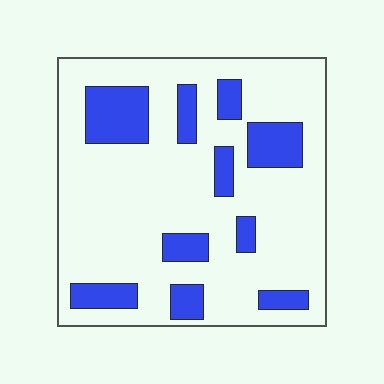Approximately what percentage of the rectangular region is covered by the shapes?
Approximately 20%.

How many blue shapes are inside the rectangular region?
10.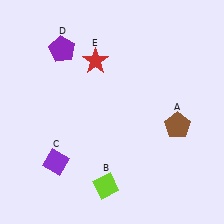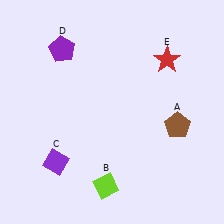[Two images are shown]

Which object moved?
The red star (E) moved right.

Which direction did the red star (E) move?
The red star (E) moved right.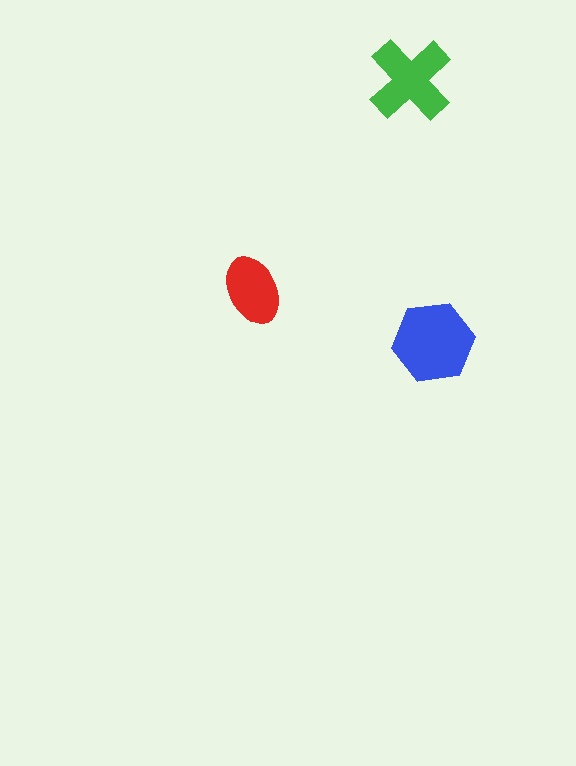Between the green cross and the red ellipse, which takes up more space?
The green cross.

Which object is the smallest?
The red ellipse.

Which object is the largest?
The blue hexagon.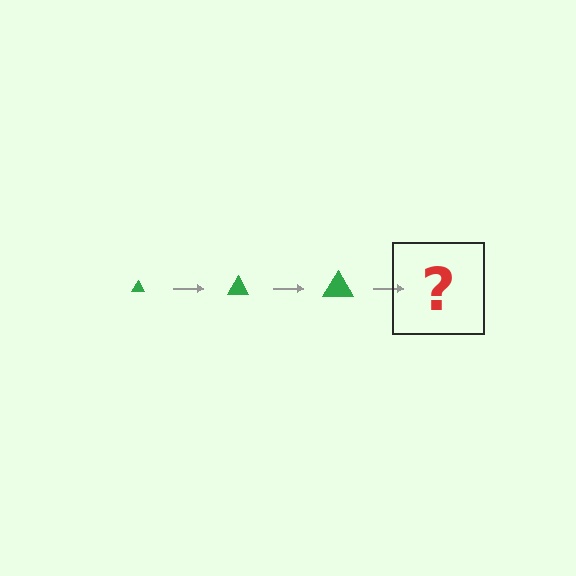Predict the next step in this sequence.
The next step is a green triangle, larger than the previous one.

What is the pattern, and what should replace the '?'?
The pattern is that the triangle gets progressively larger each step. The '?' should be a green triangle, larger than the previous one.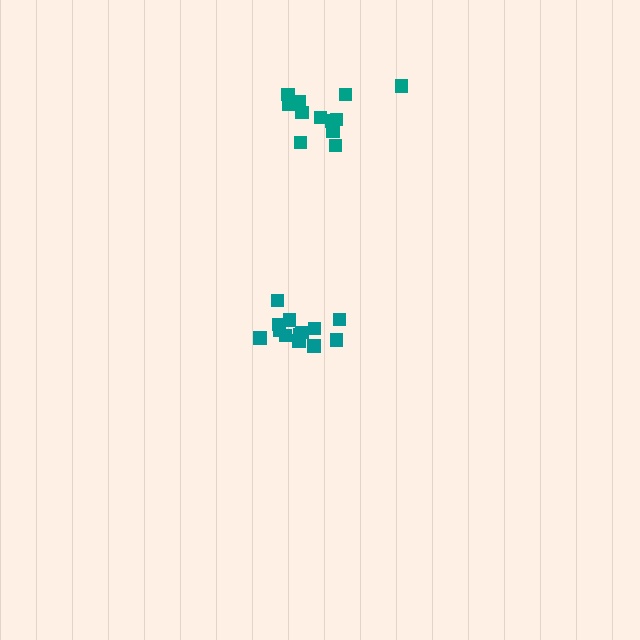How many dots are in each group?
Group 1: 12 dots, Group 2: 13 dots (25 total).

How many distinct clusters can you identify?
There are 2 distinct clusters.